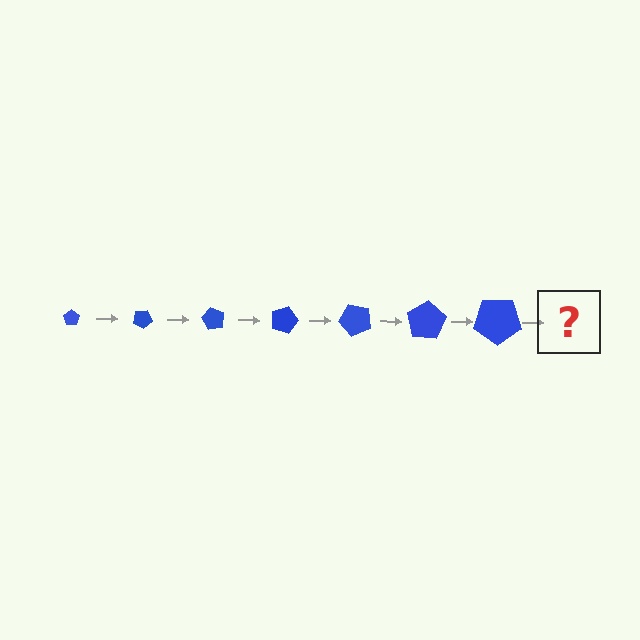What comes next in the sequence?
The next element should be a pentagon, larger than the previous one and rotated 210 degrees from the start.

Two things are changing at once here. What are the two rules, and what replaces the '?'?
The two rules are that the pentagon grows larger each step and it rotates 30 degrees each step. The '?' should be a pentagon, larger than the previous one and rotated 210 degrees from the start.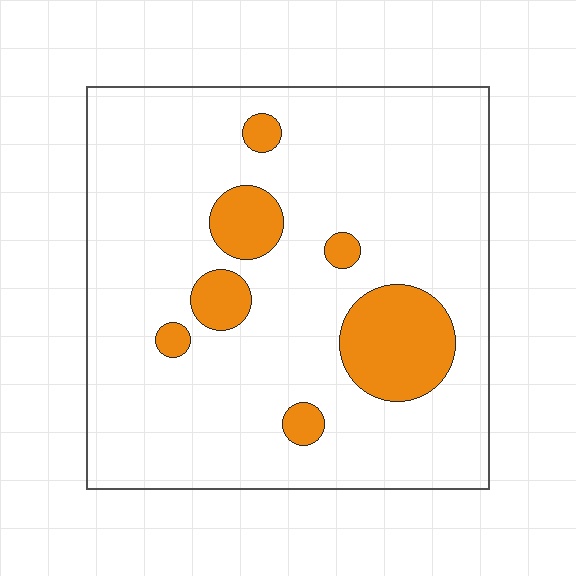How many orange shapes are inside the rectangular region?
7.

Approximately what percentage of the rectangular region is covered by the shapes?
Approximately 15%.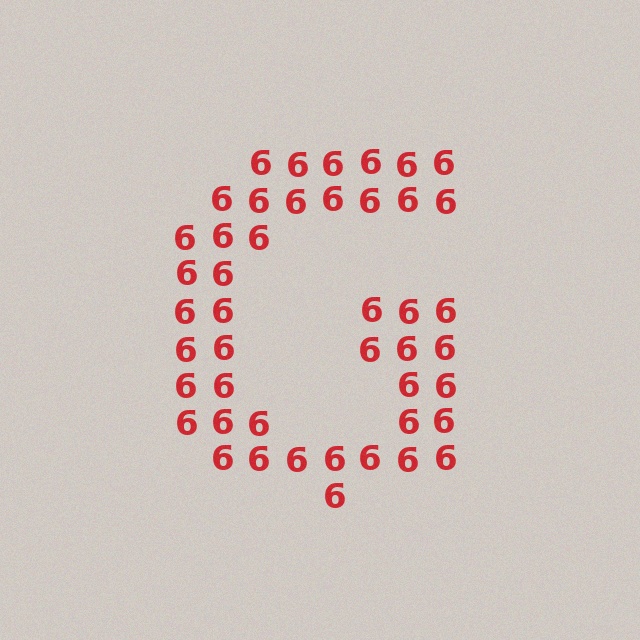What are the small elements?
The small elements are digit 6's.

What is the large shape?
The large shape is the letter G.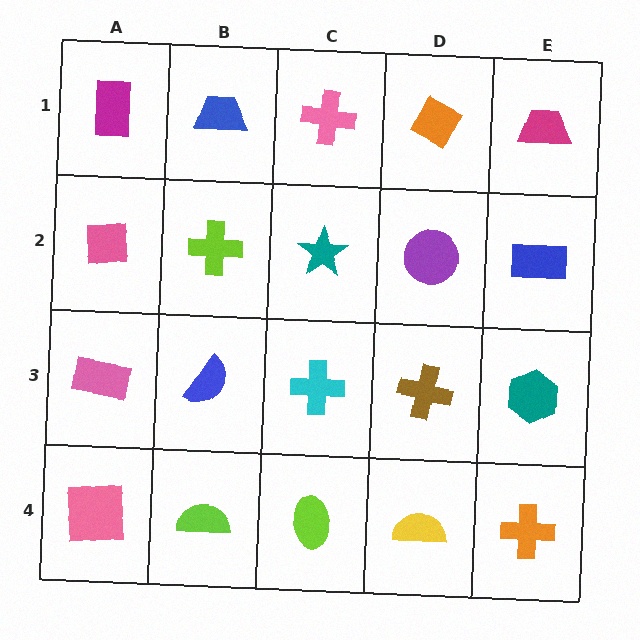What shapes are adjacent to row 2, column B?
A blue trapezoid (row 1, column B), a blue semicircle (row 3, column B), a pink square (row 2, column A), a teal star (row 2, column C).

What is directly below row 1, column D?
A purple circle.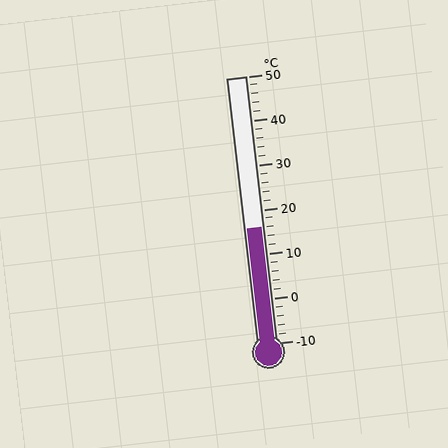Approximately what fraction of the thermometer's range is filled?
The thermometer is filled to approximately 45% of its range.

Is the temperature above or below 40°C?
The temperature is below 40°C.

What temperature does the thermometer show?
The thermometer shows approximately 16°C.